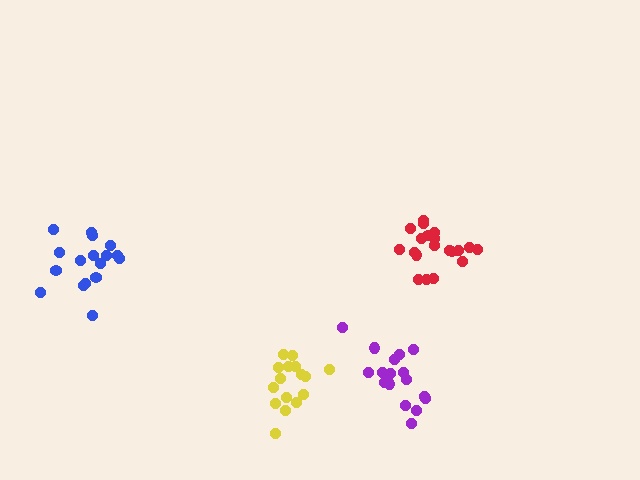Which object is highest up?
The red cluster is topmost.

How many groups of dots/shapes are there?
There are 4 groups.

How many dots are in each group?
Group 1: 16 dots, Group 2: 20 dots, Group 3: 17 dots, Group 4: 17 dots (70 total).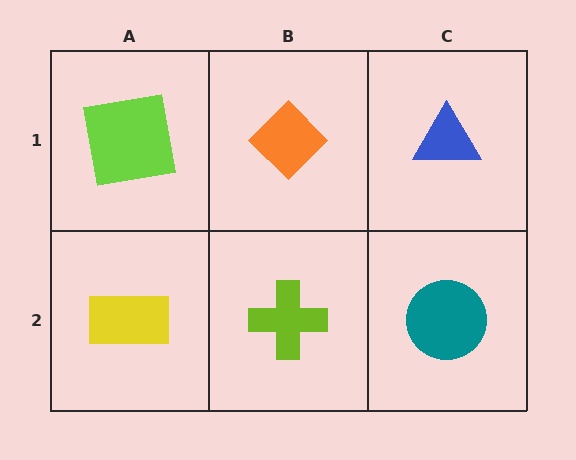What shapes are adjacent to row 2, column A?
A lime square (row 1, column A), a lime cross (row 2, column B).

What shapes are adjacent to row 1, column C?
A teal circle (row 2, column C), an orange diamond (row 1, column B).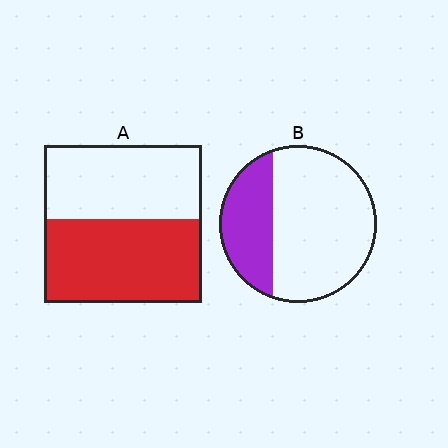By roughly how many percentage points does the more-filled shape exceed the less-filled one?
By roughly 25 percentage points (A over B).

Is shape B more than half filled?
No.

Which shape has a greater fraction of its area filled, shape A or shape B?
Shape A.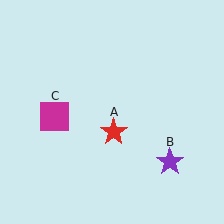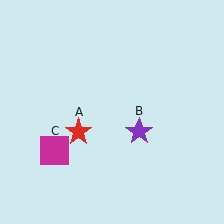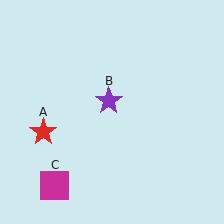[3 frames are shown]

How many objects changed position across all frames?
3 objects changed position: red star (object A), purple star (object B), magenta square (object C).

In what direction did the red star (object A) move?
The red star (object A) moved left.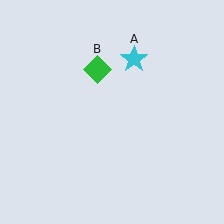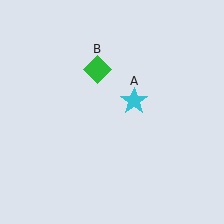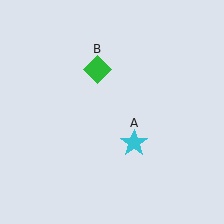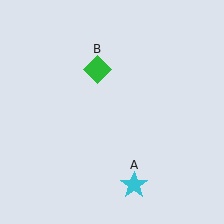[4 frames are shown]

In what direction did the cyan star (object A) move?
The cyan star (object A) moved down.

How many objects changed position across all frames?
1 object changed position: cyan star (object A).